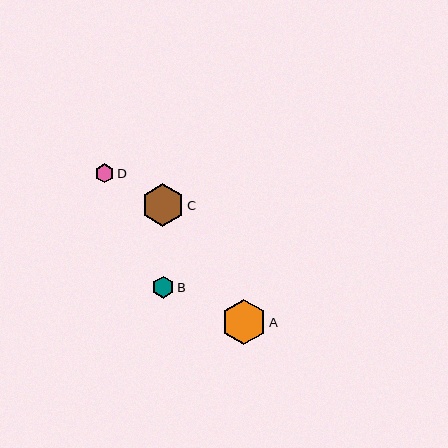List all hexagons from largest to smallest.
From largest to smallest: A, C, B, D.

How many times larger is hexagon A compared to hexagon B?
Hexagon A is approximately 2.1 times the size of hexagon B.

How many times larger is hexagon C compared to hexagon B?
Hexagon C is approximately 2.0 times the size of hexagon B.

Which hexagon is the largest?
Hexagon A is the largest with a size of approximately 45 pixels.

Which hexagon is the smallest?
Hexagon D is the smallest with a size of approximately 19 pixels.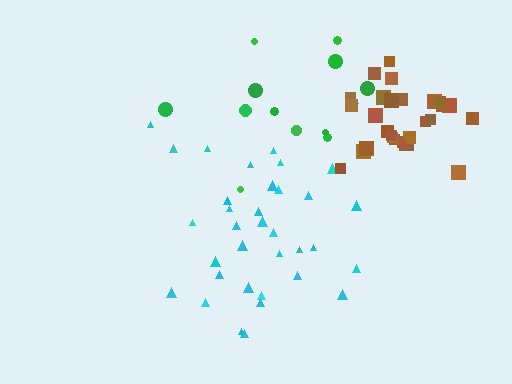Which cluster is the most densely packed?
Brown.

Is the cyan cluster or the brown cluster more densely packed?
Brown.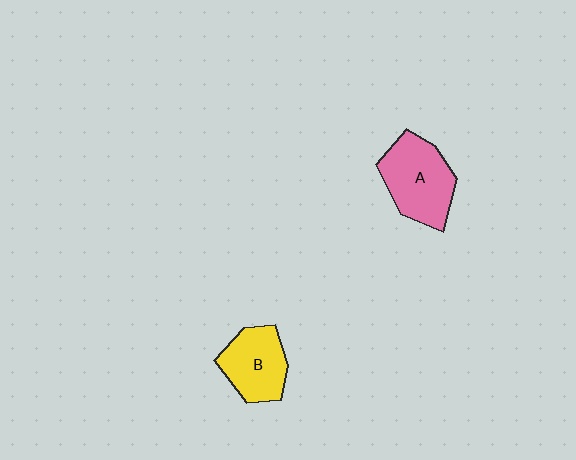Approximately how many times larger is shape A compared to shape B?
Approximately 1.3 times.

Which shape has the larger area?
Shape A (pink).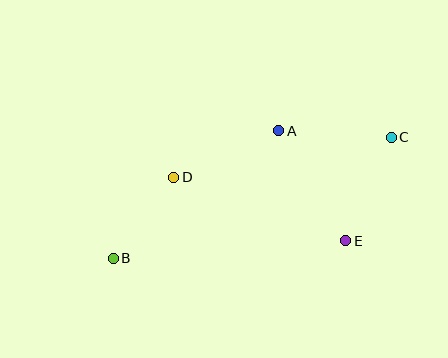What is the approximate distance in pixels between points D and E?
The distance between D and E is approximately 183 pixels.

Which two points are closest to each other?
Points B and D are closest to each other.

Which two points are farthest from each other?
Points B and C are farthest from each other.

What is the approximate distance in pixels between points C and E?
The distance between C and E is approximately 113 pixels.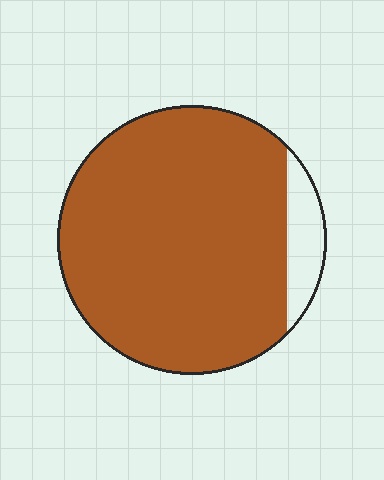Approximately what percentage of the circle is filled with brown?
Approximately 90%.